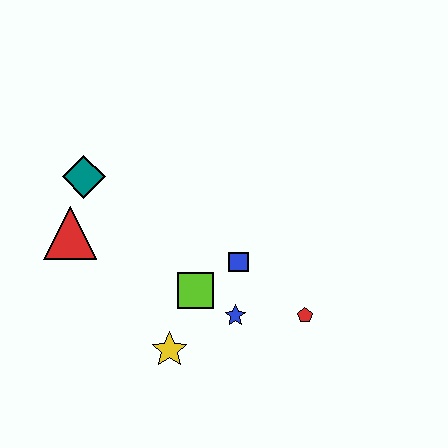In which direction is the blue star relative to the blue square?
The blue star is below the blue square.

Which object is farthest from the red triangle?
The red pentagon is farthest from the red triangle.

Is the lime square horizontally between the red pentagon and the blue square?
No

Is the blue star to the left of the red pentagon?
Yes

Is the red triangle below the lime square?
No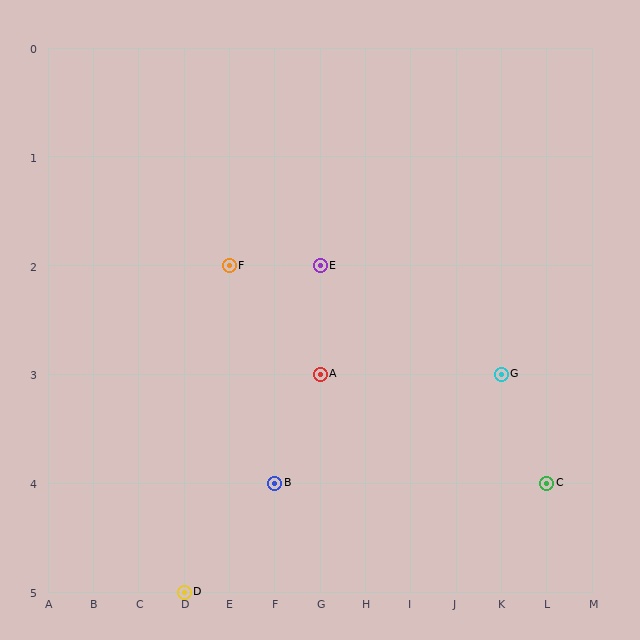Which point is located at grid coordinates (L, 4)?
Point C is at (L, 4).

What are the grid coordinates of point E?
Point E is at grid coordinates (G, 2).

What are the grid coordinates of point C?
Point C is at grid coordinates (L, 4).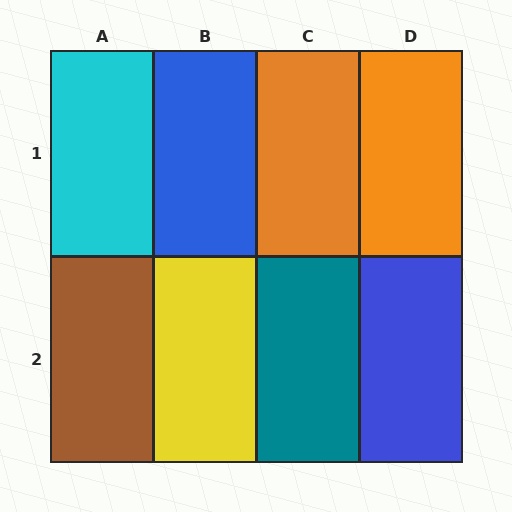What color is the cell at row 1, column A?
Cyan.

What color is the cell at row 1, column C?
Orange.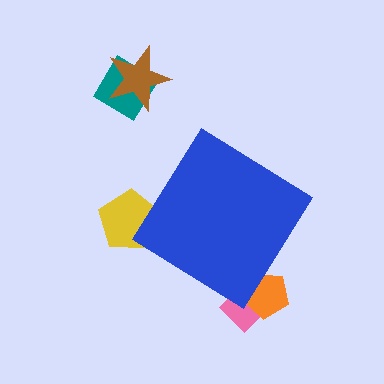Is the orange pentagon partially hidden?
Yes, the orange pentagon is partially hidden behind the blue diamond.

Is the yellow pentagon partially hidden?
Yes, the yellow pentagon is partially hidden behind the blue diamond.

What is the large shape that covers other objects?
A blue diamond.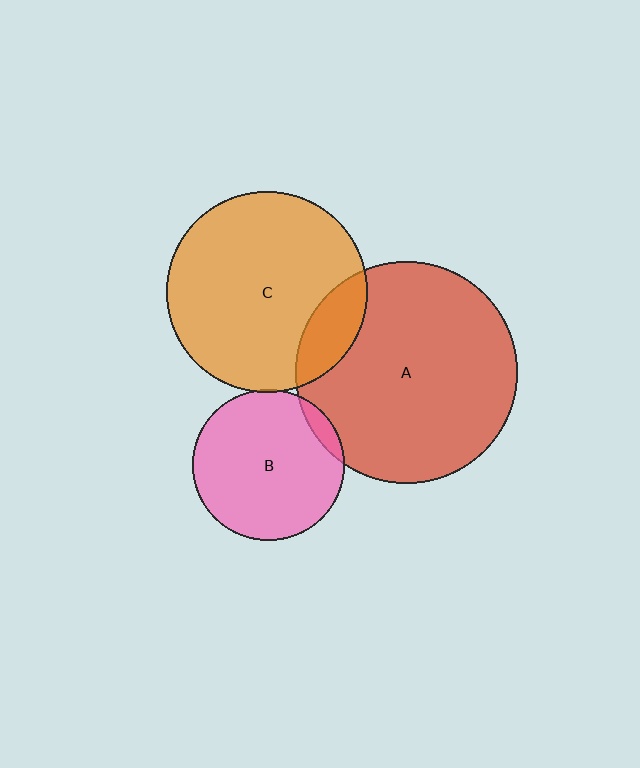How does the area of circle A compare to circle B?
Approximately 2.2 times.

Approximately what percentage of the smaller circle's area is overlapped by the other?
Approximately 5%.